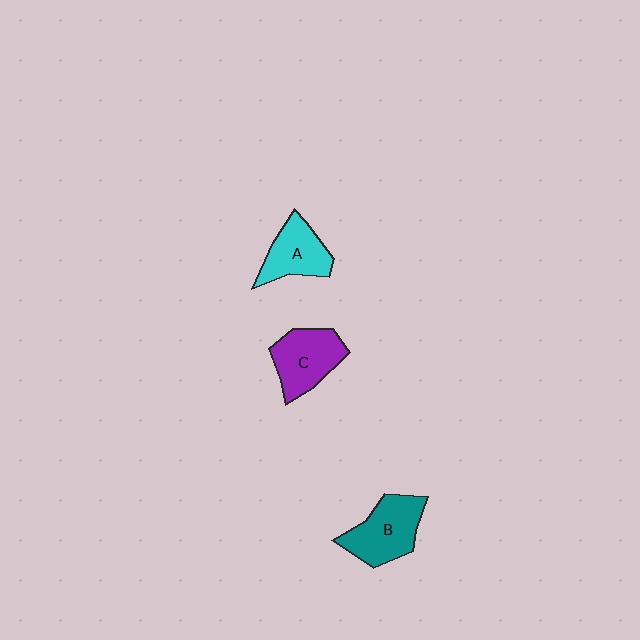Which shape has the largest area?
Shape B (teal).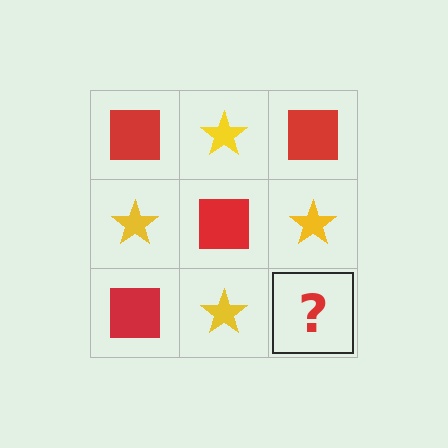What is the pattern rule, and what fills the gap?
The rule is that it alternates red square and yellow star in a checkerboard pattern. The gap should be filled with a red square.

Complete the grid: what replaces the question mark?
The question mark should be replaced with a red square.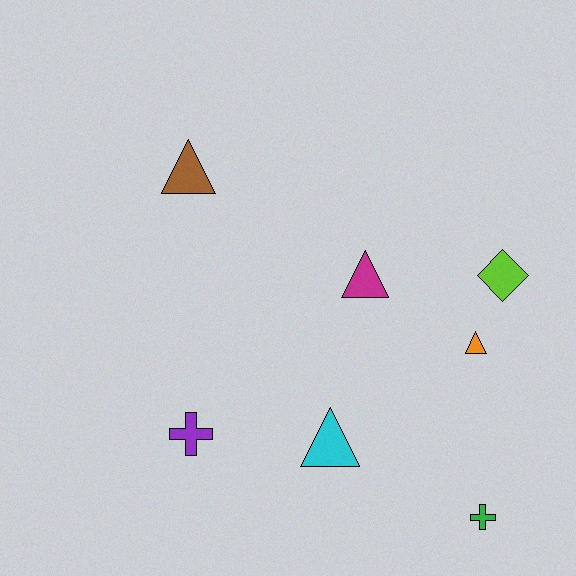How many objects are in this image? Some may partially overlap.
There are 7 objects.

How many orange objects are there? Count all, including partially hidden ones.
There is 1 orange object.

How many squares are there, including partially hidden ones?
There are no squares.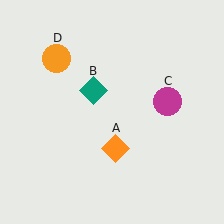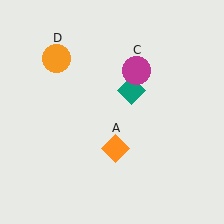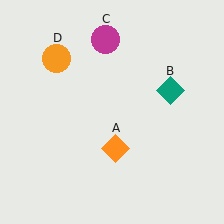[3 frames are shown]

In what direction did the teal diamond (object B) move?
The teal diamond (object B) moved right.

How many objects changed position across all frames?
2 objects changed position: teal diamond (object B), magenta circle (object C).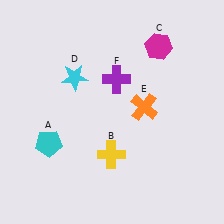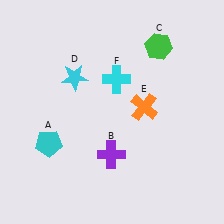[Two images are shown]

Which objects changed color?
B changed from yellow to purple. C changed from magenta to green. F changed from purple to cyan.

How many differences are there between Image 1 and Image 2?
There are 3 differences between the two images.